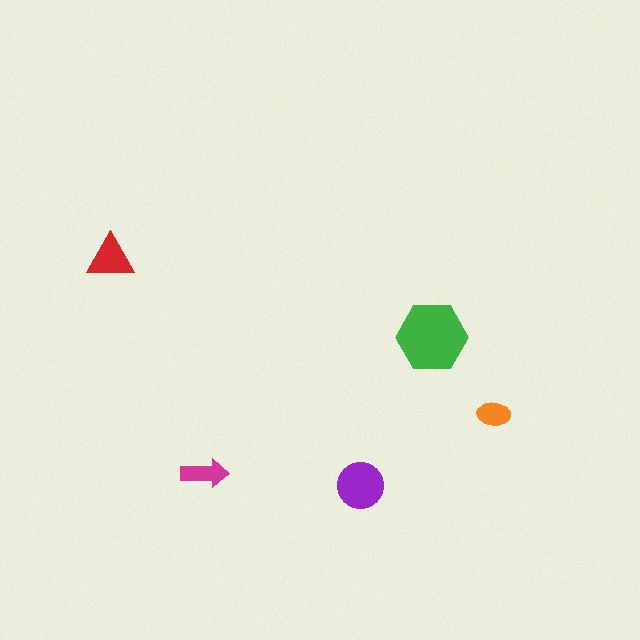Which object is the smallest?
The orange ellipse.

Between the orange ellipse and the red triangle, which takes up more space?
The red triangle.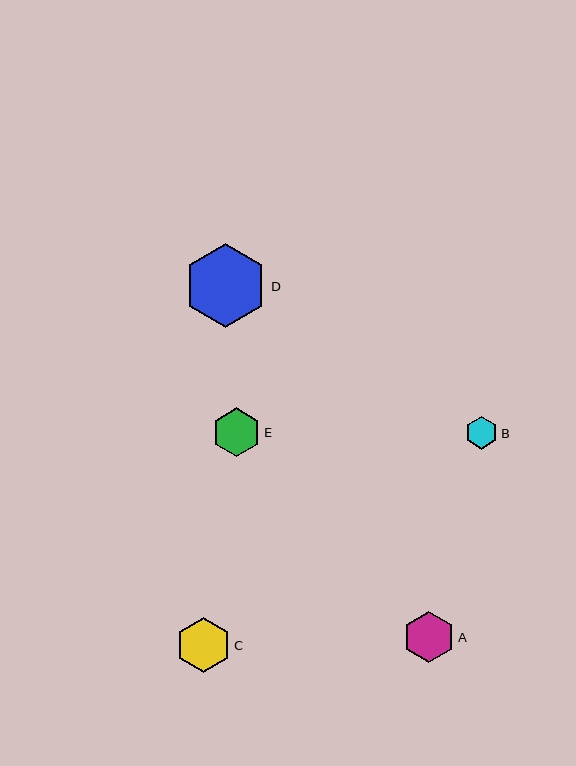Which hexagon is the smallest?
Hexagon B is the smallest with a size of approximately 32 pixels.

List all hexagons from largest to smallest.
From largest to smallest: D, C, A, E, B.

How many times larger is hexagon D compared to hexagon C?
Hexagon D is approximately 1.5 times the size of hexagon C.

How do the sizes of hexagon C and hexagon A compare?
Hexagon C and hexagon A are approximately the same size.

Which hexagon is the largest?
Hexagon D is the largest with a size of approximately 84 pixels.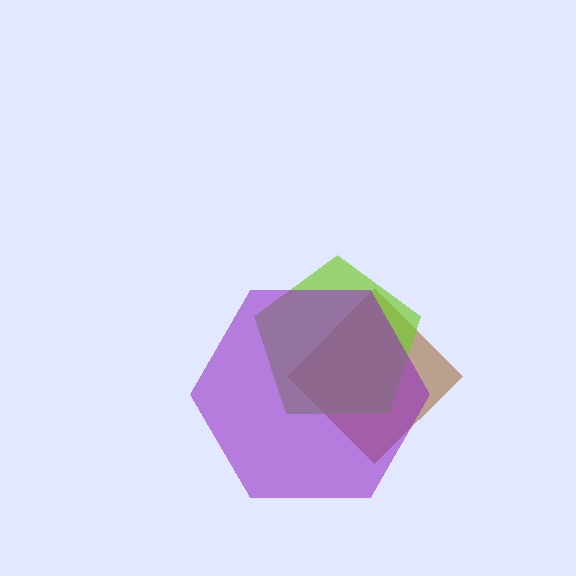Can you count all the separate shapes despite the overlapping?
Yes, there are 3 separate shapes.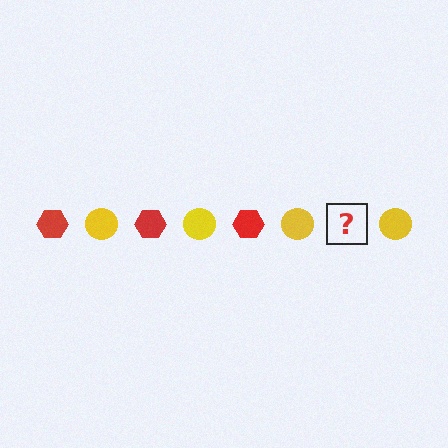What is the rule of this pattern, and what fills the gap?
The rule is that the pattern alternates between red hexagon and yellow circle. The gap should be filled with a red hexagon.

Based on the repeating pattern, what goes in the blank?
The blank should be a red hexagon.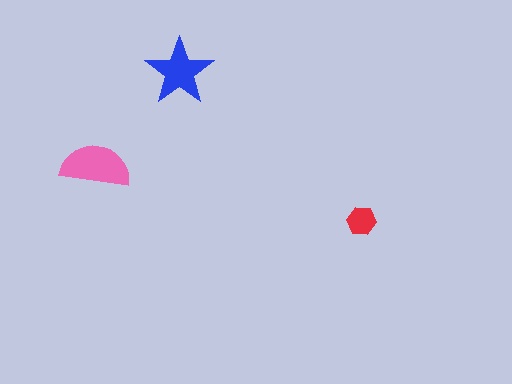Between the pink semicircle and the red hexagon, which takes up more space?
The pink semicircle.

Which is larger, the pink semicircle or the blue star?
The pink semicircle.